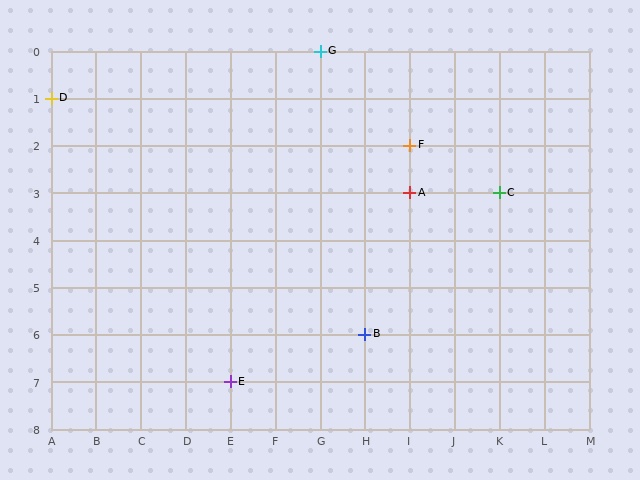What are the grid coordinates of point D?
Point D is at grid coordinates (A, 1).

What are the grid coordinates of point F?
Point F is at grid coordinates (I, 2).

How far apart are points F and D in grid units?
Points F and D are 8 columns and 1 row apart (about 8.1 grid units diagonally).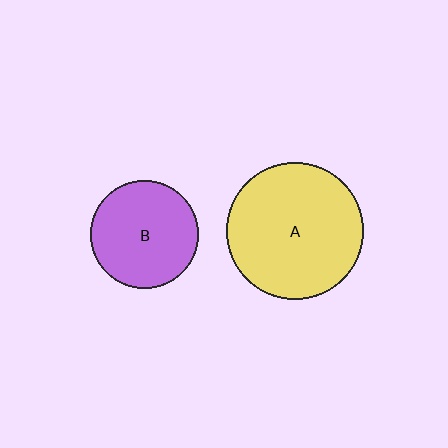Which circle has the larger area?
Circle A (yellow).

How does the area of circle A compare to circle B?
Approximately 1.6 times.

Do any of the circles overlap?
No, none of the circles overlap.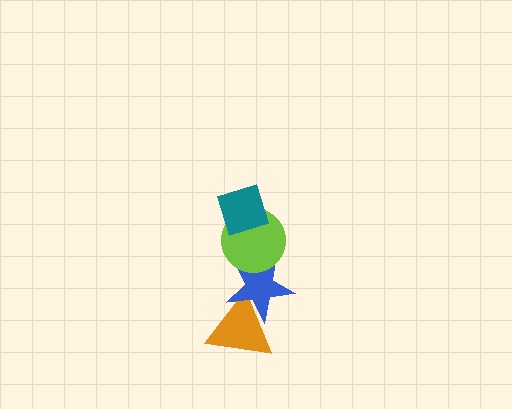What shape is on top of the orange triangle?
The blue star is on top of the orange triangle.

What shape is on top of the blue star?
The lime circle is on top of the blue star.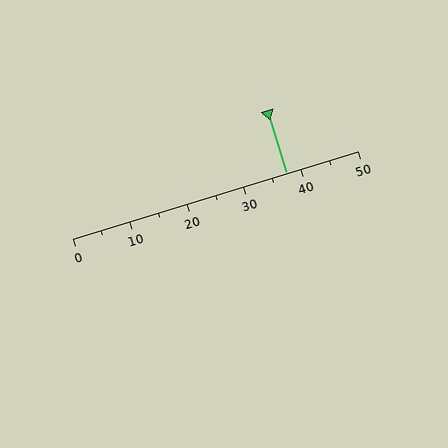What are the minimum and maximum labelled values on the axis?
The axis runs from 0 to 50.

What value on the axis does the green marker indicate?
The marker indicates approximately 37.5.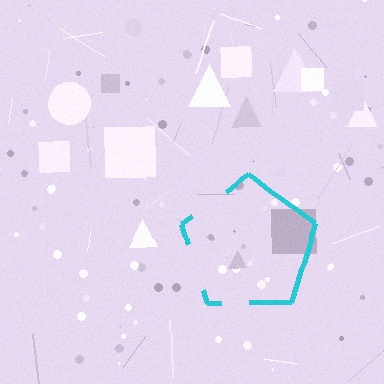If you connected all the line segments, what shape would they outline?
They would outline a pentagon.